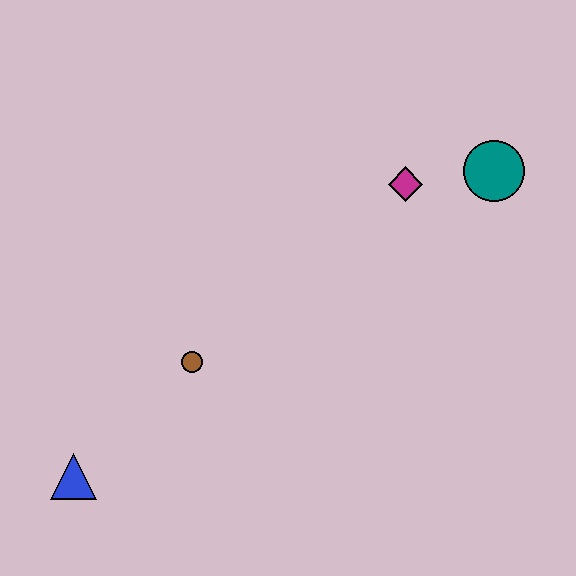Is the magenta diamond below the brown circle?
No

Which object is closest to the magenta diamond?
The teal circle is closest to the magenta diamond.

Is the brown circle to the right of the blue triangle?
Yes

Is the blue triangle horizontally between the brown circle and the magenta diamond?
No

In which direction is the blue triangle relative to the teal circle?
The blue triangle is to the left of the teal circle.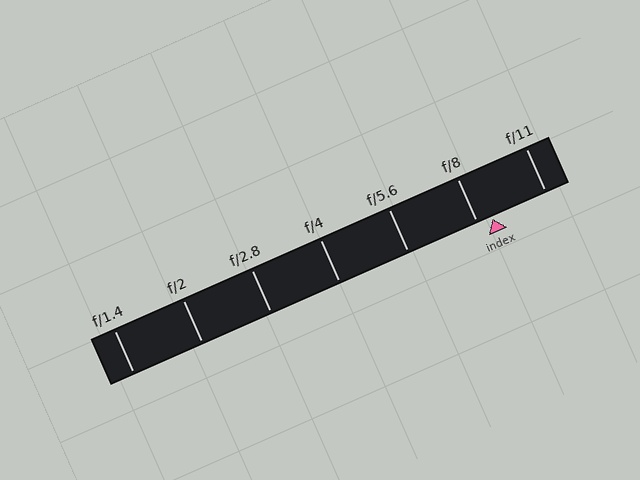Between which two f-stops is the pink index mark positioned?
The index mark is between f/8 and f/11.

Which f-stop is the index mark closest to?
The index mark is closest to f/8.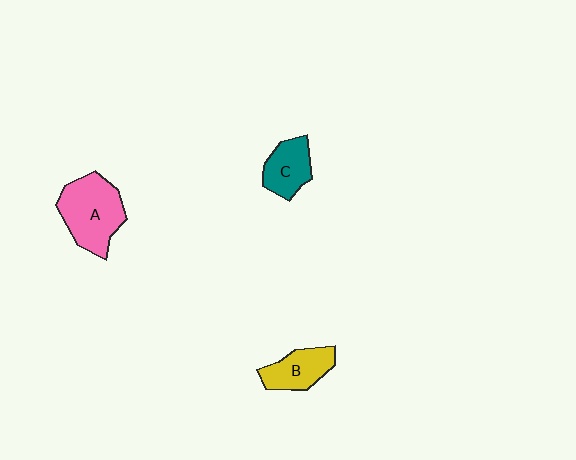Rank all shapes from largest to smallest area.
From largest to smallest: A (pink), B (yellow), C (teal).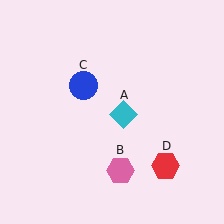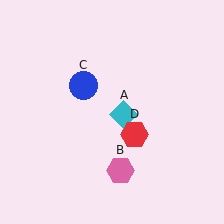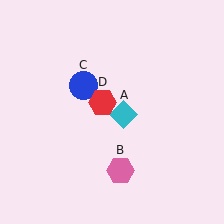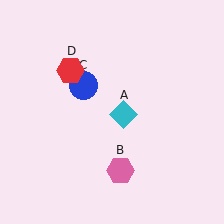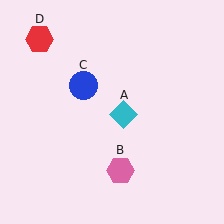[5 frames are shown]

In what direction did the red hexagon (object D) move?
The red hexagon (object D) moved up and to the left.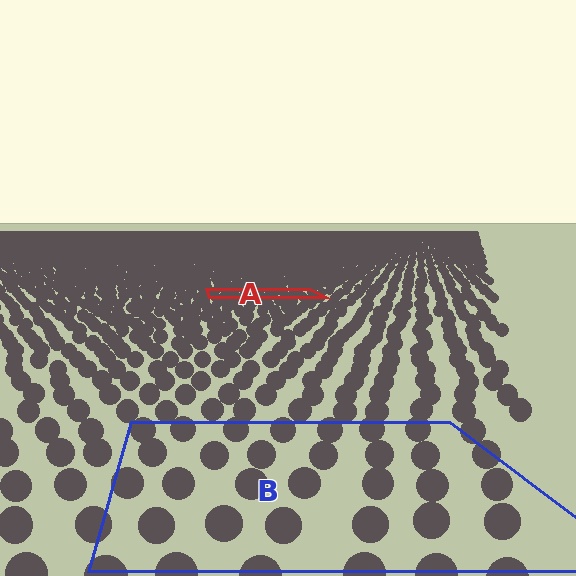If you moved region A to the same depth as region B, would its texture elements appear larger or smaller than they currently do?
They would appear larger. At a closer depth, the same texture elements are projected at a bigger on-screen size.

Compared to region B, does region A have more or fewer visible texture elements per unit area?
Region A has more texture elements per unit area — they are packed more densely because it is farther away.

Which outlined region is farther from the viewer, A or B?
Region A is farther from the viewer — the texture elements inside it appear smaller and more densely packed.